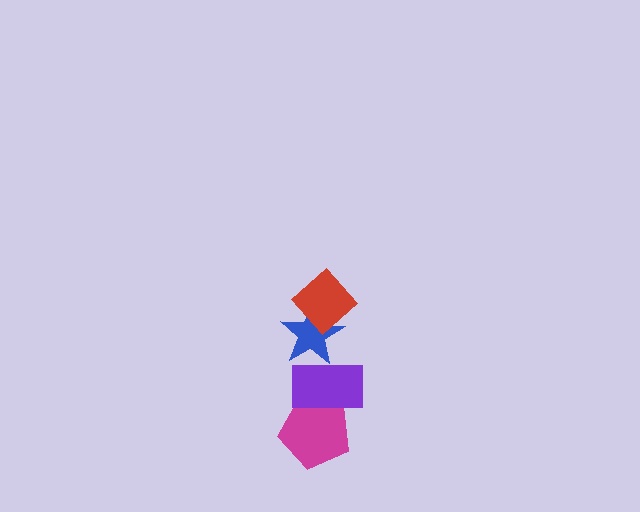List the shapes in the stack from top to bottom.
From top to bottom: the red diamond, the blue star, the purple rectangle, the magenta pentagon.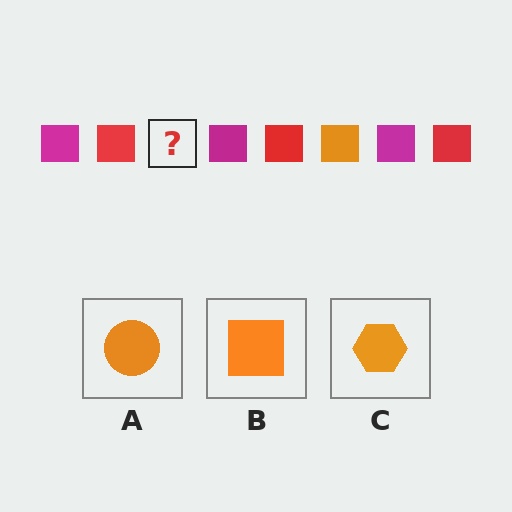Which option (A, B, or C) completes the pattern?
B.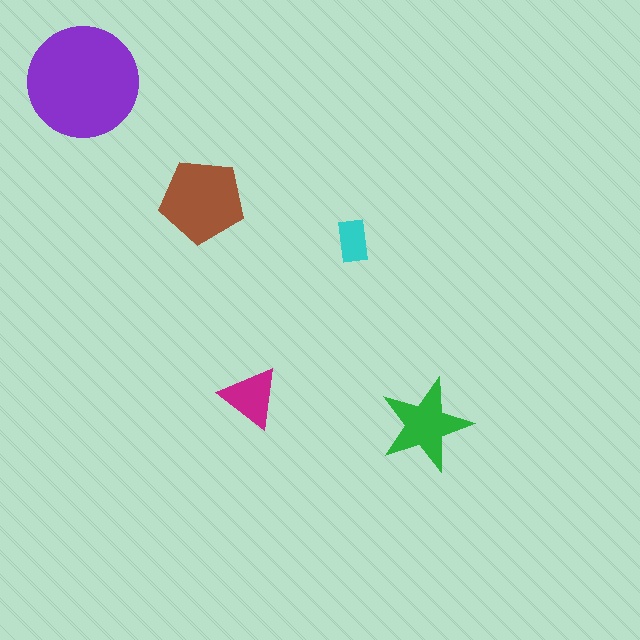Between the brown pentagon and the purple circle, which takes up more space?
The purple circle.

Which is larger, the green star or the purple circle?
The purple circle.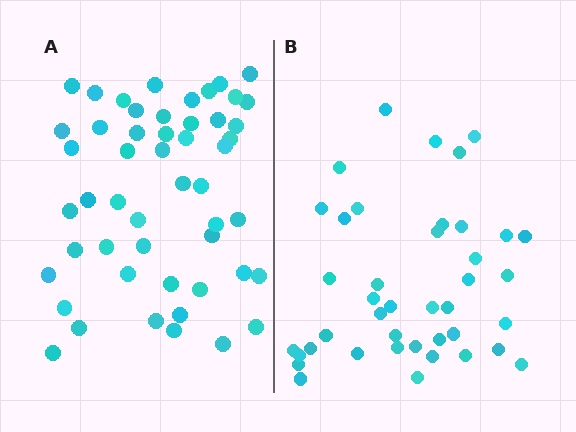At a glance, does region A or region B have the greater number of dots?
Region A (the left region) has more dots.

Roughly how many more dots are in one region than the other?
Region A has roughly 10 or so more dots than region B.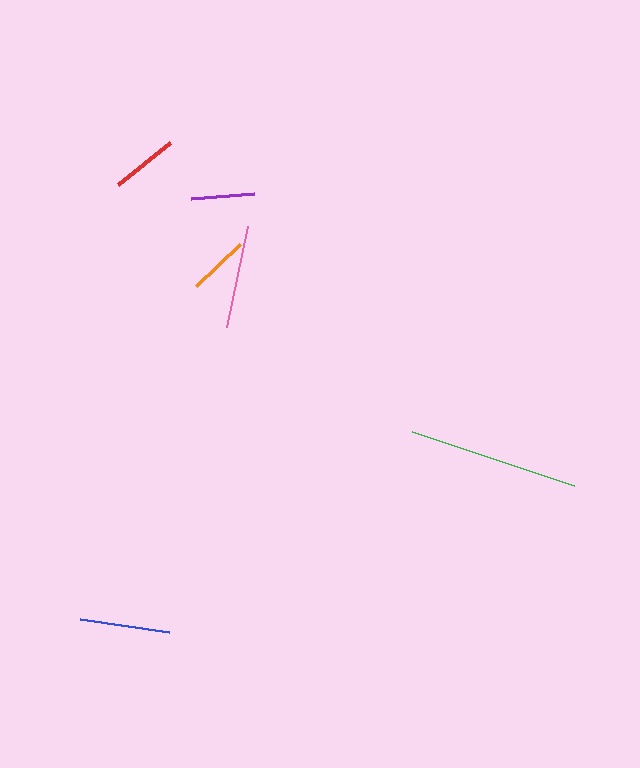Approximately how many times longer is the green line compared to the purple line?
The green line is approximately 2.7 times the length of the purple line.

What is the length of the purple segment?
The purple segment is approximately 64 pixels long.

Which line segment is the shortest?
The orange line is the shortest at approximately 61 pixels.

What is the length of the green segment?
The green segment is approximately 171 pixels long.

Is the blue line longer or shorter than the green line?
The green line is longer than the blue line.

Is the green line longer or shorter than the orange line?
The green line is longer than the orange line.